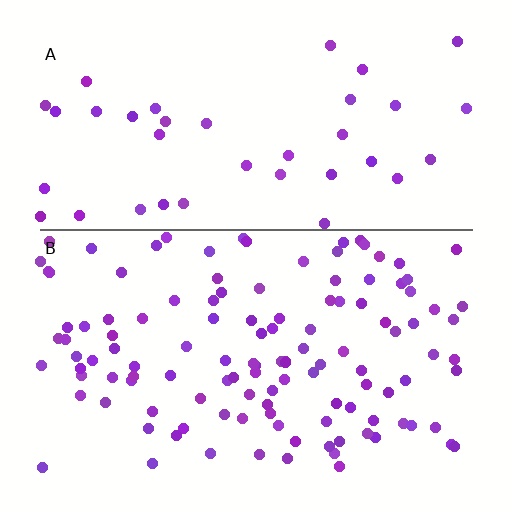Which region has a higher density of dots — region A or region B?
B (the bottom).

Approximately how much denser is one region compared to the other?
Approximately 3.1× — region B over region A.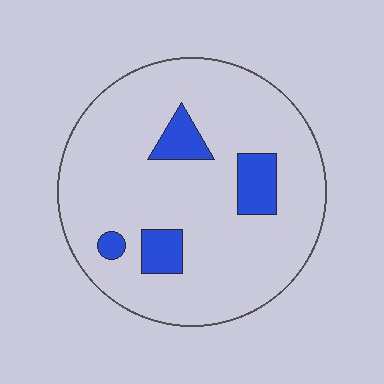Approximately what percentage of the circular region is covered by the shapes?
Approximately 10%.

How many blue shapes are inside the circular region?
4.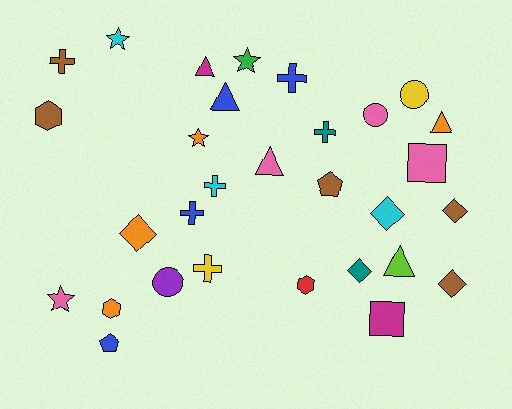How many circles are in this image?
There are 3 circles.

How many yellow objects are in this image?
There are 2 yellow objects.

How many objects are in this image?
There are 30 objects.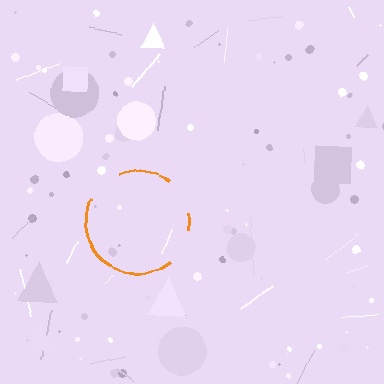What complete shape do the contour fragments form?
The contour fragments form a circle.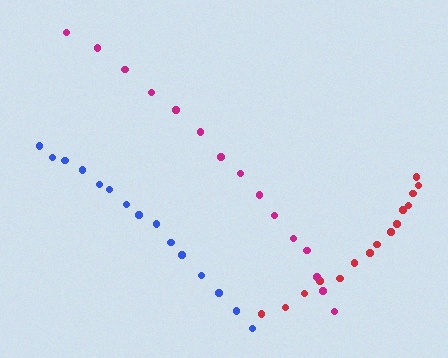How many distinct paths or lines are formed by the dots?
There are 3 distinct paths.